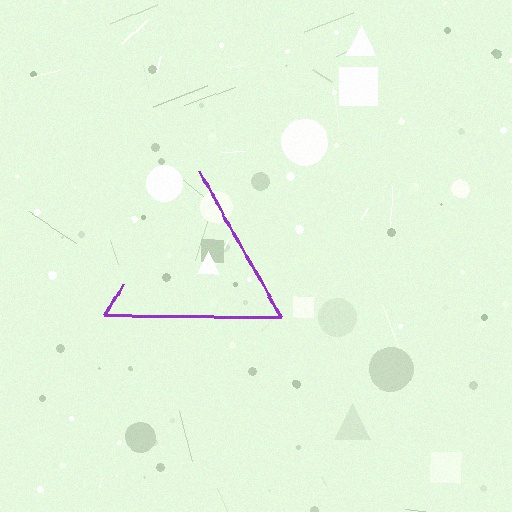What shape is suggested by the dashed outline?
The dashed outline suggests a triangle.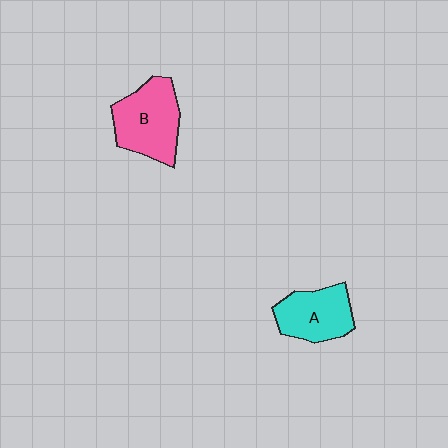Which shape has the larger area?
Shape B (pink).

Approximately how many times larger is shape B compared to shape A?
Approximately 1.2 times.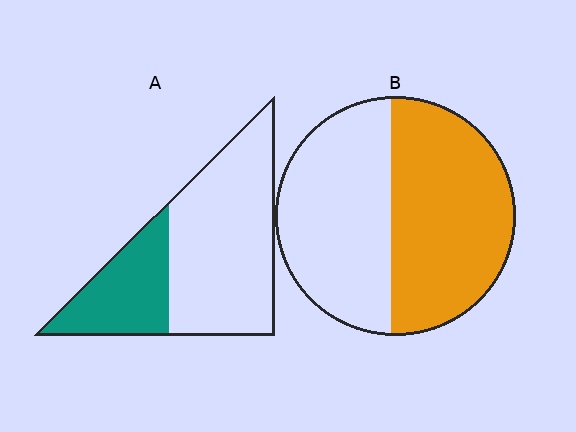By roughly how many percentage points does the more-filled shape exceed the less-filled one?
By roughly 20 percentage points (B over A).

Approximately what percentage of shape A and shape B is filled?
A is approximately 30% and B is approximately 50%.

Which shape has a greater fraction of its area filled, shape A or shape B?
Shape B.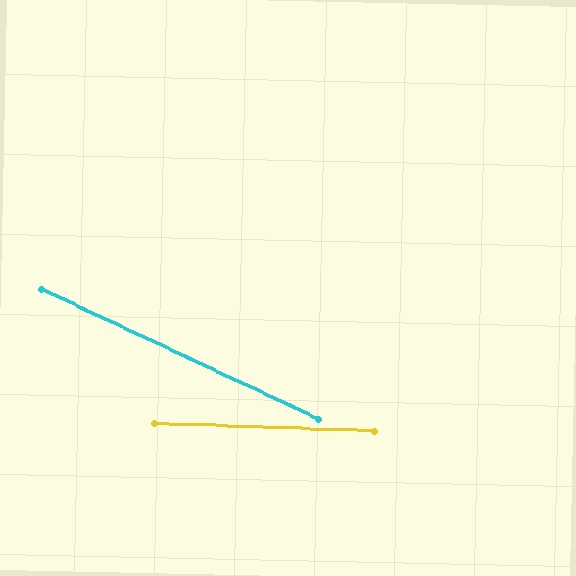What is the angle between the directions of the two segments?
Approximately 23 degrees.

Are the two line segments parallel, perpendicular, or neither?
Neither parallel nor perpendicular — they differ by about 23°.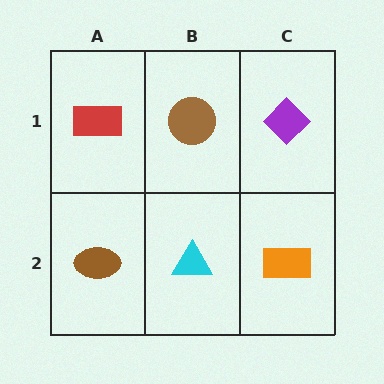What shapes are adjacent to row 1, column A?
A brown ellipse (row 2, column A), a brown circle (row 1, column B).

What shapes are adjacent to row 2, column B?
A brown circle (row 1, column B), a brown ellipse (row 2, column A), an orange rectangle (row 2, column C).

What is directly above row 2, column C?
A purple diamond.